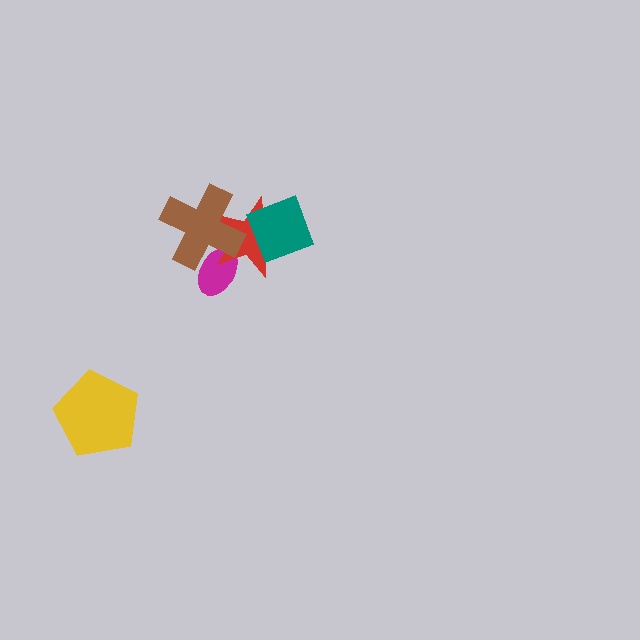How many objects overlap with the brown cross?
2 objects overlap with the brown cross.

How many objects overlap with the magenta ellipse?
2 objects overlap with the magenta ellipse.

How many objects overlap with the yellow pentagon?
0 objects overlap with the yellow pentagon.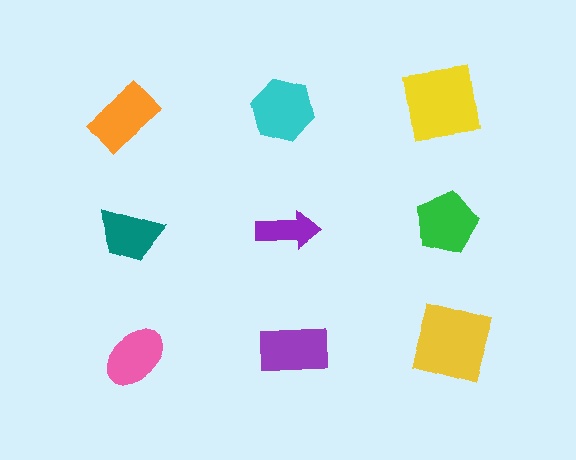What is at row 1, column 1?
An orange rectangle.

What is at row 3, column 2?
A purple rectangle.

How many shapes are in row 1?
3 shapes.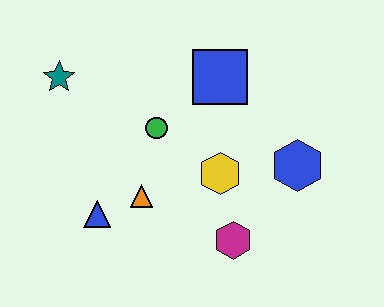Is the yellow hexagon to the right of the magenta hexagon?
No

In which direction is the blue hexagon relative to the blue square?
The blue hexagon is below the blue square.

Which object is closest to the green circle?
The orange triangle is closest to the green circle.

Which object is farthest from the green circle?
The blue hexagon is farthest from the green circle.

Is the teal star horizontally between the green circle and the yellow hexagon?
No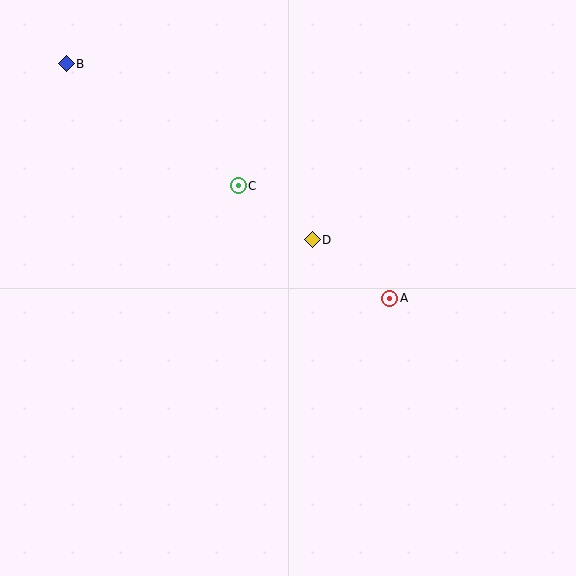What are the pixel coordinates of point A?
Point A is at (390, 298).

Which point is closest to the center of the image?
Point D at (312, 240) is closest to the center.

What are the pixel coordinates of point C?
Point C is at (238, 186).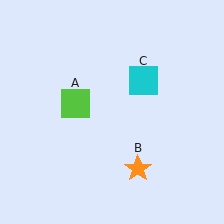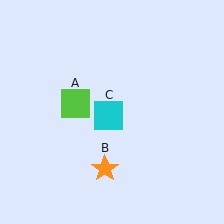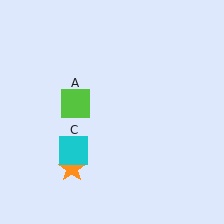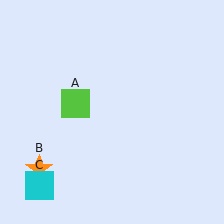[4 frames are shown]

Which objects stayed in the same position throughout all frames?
Lime square (object A) remained stationary.